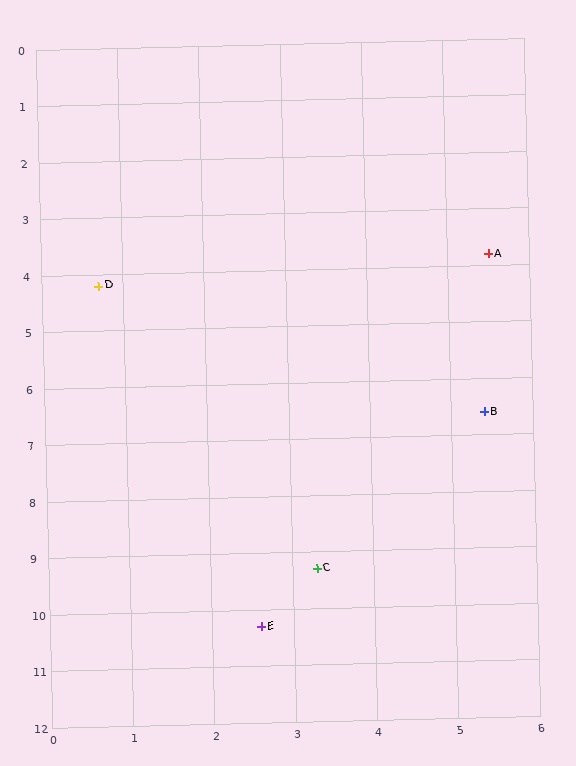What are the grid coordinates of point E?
Point E is at approximately (2.6, 10.3).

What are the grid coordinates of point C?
Point C is at approximately (3.3, 9.3).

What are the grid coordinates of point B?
Point B is at approximately (5.4, 6.6).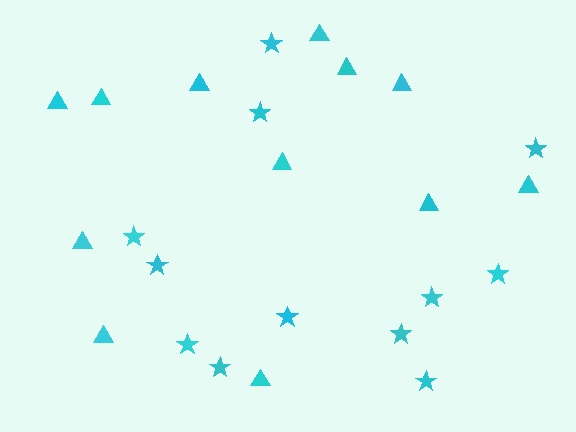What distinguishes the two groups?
There are 2 groups: one group of triangles (12) and one group of stars (12).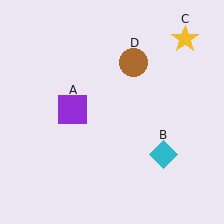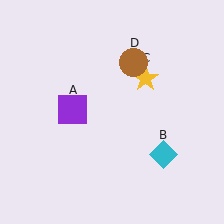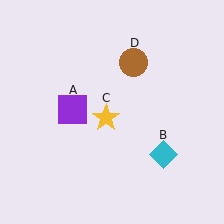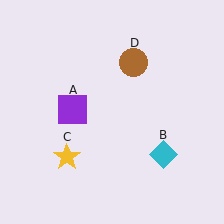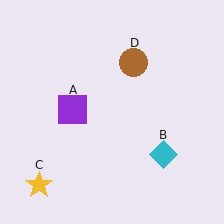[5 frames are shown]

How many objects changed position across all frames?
1 object changed position: yellow star (object C).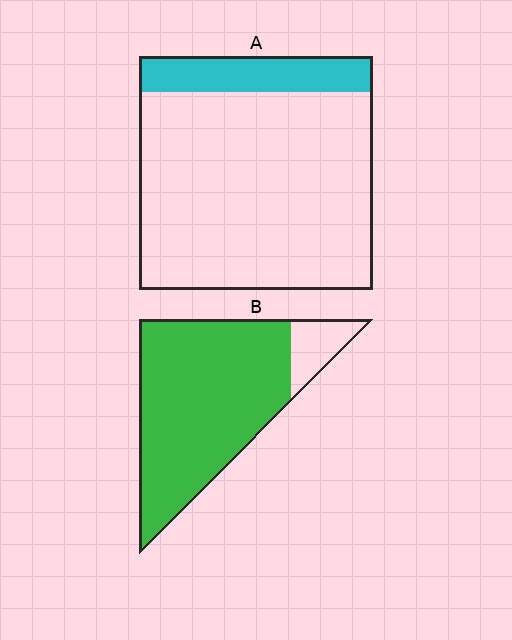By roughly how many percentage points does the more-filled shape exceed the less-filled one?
By roughly 70 percentage points (B over A).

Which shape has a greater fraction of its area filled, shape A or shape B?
Shape B.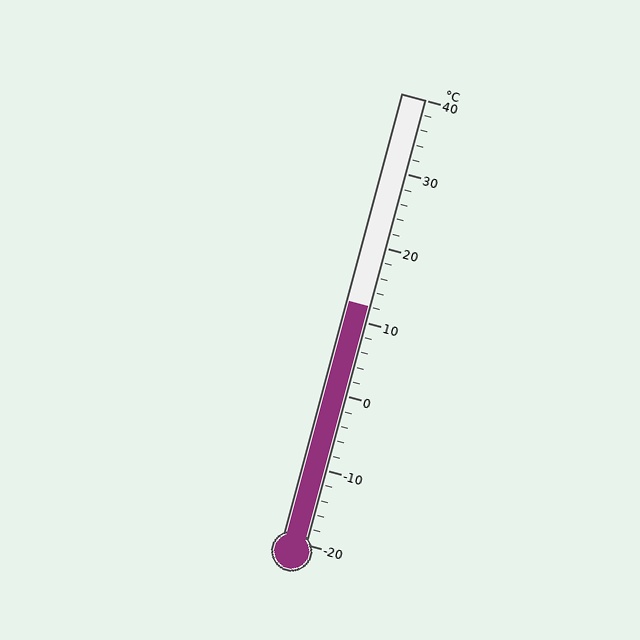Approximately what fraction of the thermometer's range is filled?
The thermometer is filled to approximately 55% of its range.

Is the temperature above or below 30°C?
The temperature is below 30°C.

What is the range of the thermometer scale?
The thermometer scale ranges from -20°C to 40°C.